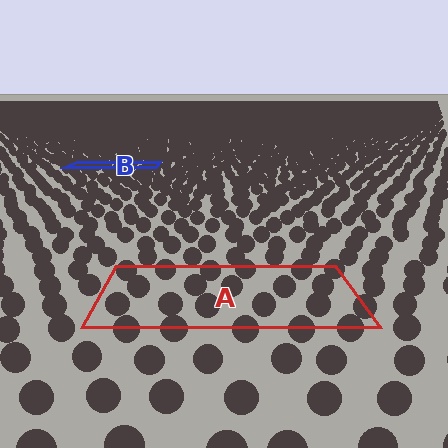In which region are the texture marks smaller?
The texture marks are smaller in region B, because it is farther away.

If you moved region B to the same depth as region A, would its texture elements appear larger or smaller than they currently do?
They would appear larger. At a closer depth, the same texture elements are projected at a bigger on-screen size.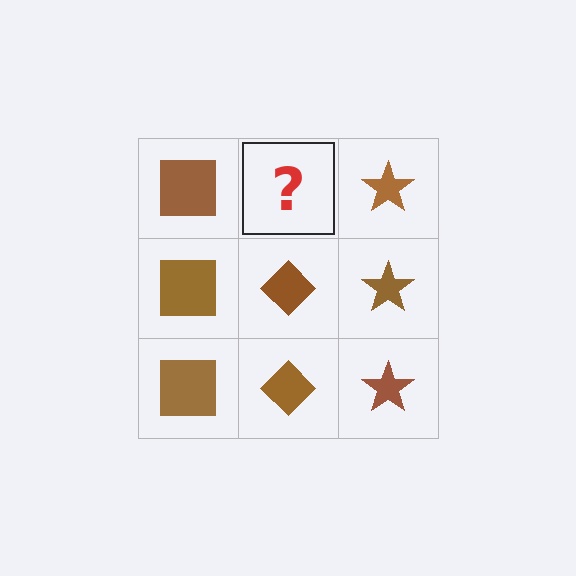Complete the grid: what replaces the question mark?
The question mark should be replaced with a brown diamond.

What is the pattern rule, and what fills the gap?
The rule is that each column has a consistent shape. The gap should be filled with a brown diamond.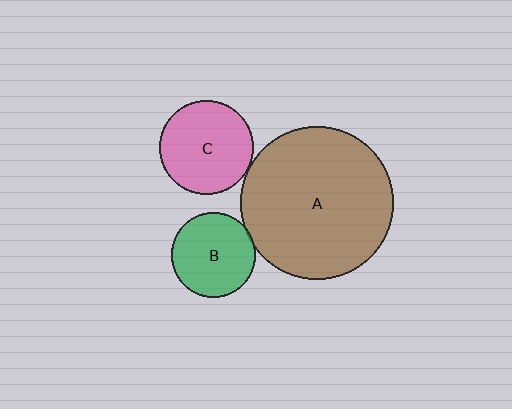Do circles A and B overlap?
Yes.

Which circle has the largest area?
Circle A (brown).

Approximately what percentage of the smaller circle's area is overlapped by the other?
Approximately 5%.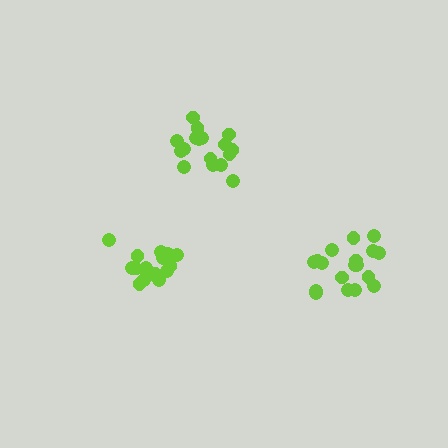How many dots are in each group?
Group 1: 17 dots, Group 2: 17 dots, Group 3: 18 dots (52 total).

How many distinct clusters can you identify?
There are 3 distinct clusters.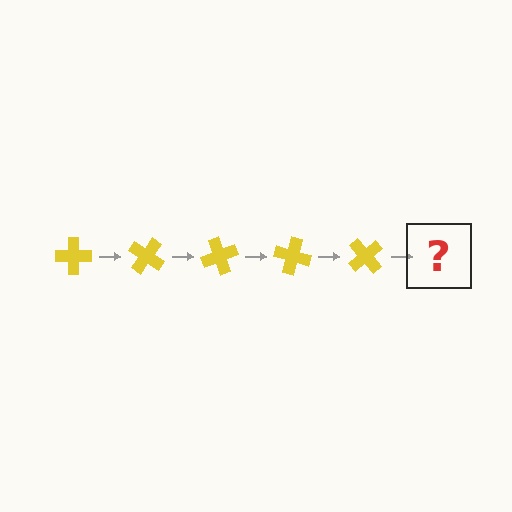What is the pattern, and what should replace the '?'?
The pattern is that the cross rotates 35 degrees each step. The '?' should be a yellow cross rotated 175 degrees.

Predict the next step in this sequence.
The next step is a yellow cross rotated 175 degrees.